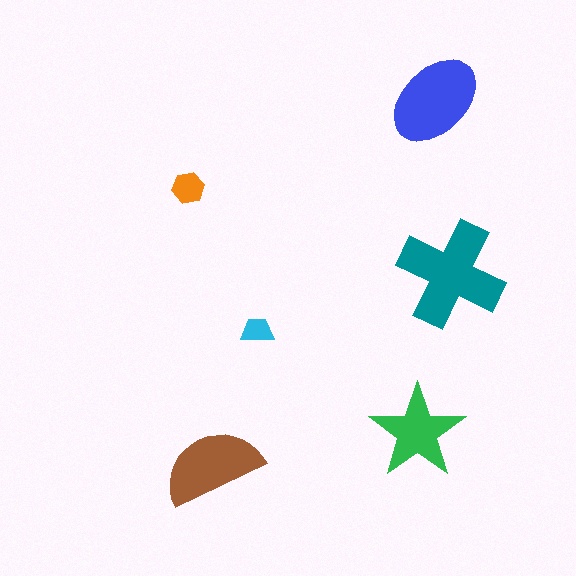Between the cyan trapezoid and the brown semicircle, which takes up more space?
The brown semicircle.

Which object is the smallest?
The cyan trapezoid.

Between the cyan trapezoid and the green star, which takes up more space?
The green star.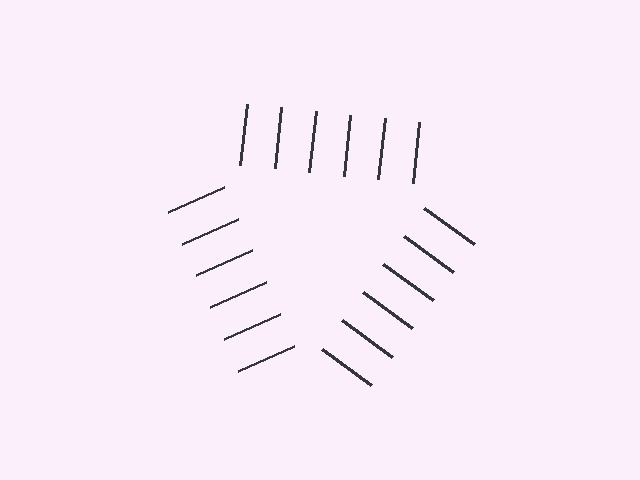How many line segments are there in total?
18 — 6 along each of the 3 edges.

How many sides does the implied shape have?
3 sides — the line-ends trace a triangle.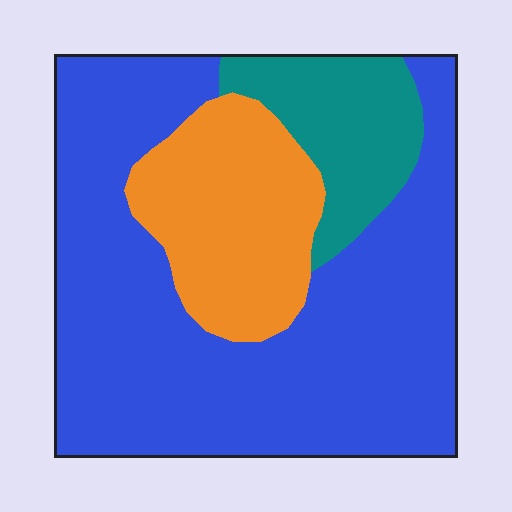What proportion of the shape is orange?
Orange covers roughly 20% of the shape.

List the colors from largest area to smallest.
From largest to smallest: blue, orange, teal.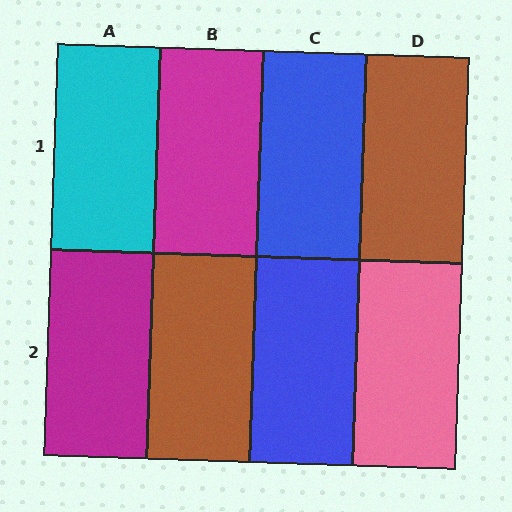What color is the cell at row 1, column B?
Magenta.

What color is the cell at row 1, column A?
Cyan.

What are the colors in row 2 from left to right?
Magenta, brown, blue, pink.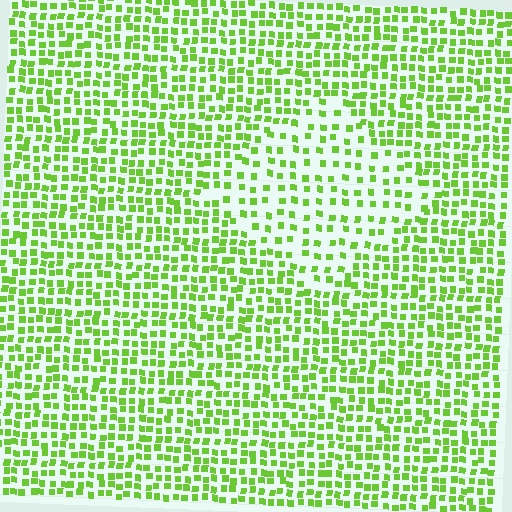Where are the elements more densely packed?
The elements are more densely packed outside the diamond boundary.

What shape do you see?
I see a diamond.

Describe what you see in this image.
The image contains small lime elements arranged at two different densities. A diamond-shaped region is visible where the elements are less densely packed than the surrounding area.